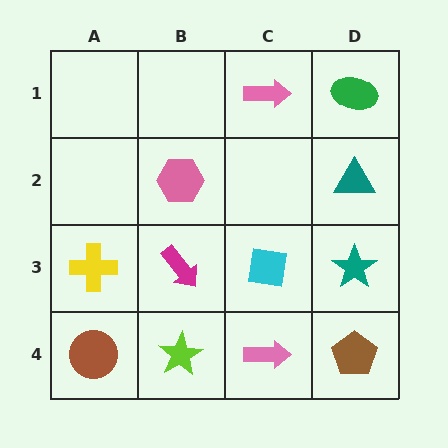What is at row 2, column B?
A pink hexagon.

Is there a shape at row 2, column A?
No, that cell is empty.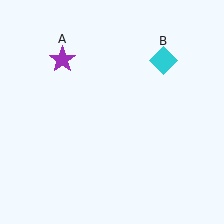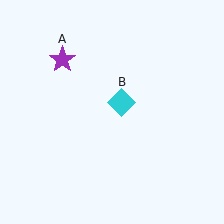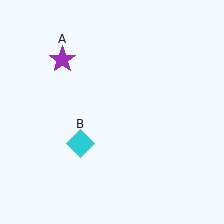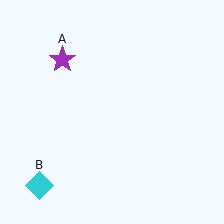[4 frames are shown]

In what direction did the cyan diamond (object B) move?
The cyan diamond (object B) moved down and to the left.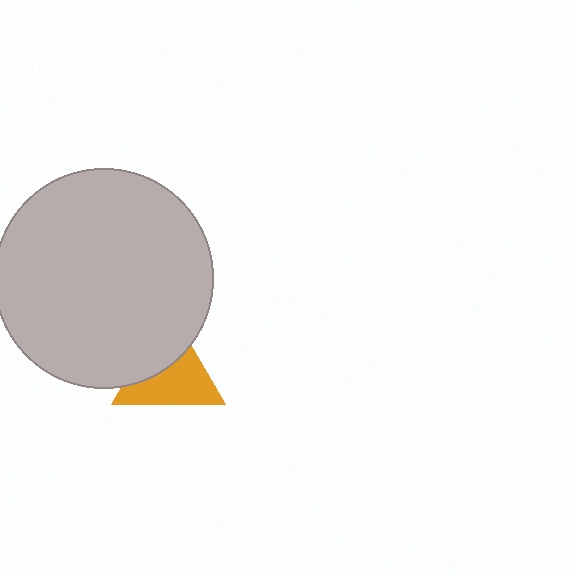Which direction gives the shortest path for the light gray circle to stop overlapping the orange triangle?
Moving up gives the shortest separation.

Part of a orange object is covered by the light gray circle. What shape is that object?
It is a triangle.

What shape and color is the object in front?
The object in front is a light gray circle.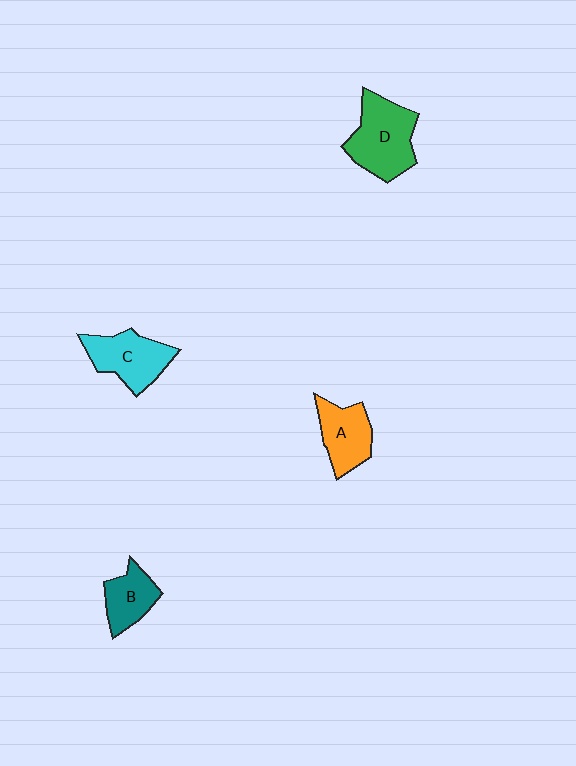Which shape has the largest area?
Shape D (green).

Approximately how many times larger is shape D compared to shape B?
Approximately 1.7 times.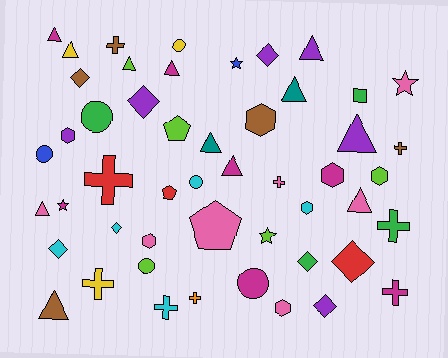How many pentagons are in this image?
There are 3 pentagons.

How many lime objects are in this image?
There are 5 lime objects.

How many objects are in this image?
There are 50 objects.